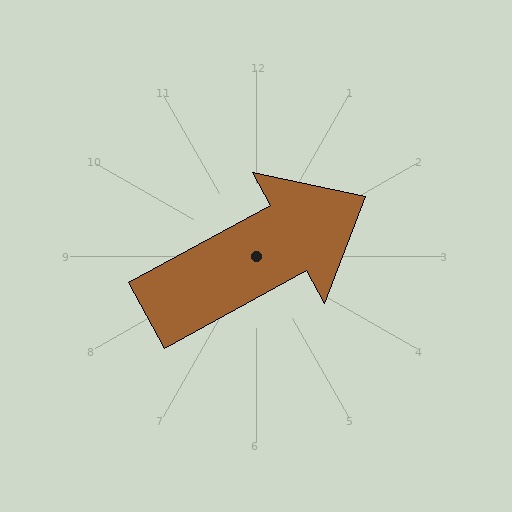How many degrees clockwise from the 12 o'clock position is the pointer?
Approximately 61 degrees.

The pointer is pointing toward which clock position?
Roughly 2 o'clock.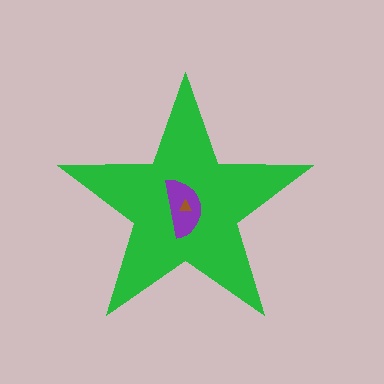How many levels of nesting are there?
3.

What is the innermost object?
The brown triangle.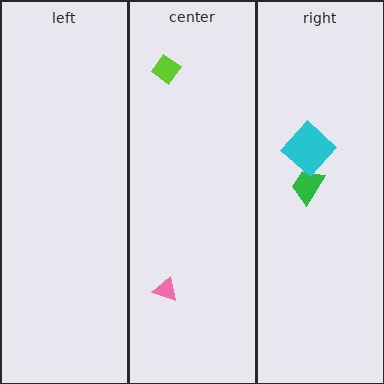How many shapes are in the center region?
2.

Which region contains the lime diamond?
The center region.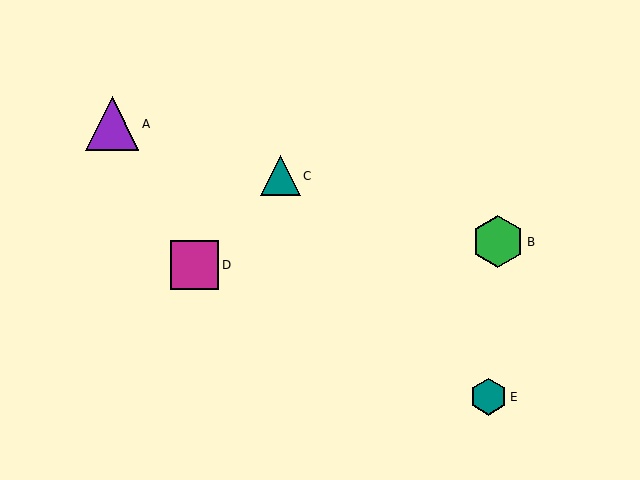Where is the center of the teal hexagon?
The center of the teal hexagon is at (488, 397).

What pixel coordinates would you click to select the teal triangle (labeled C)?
Click at (280, 176) to select the teal triangle C.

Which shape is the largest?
The purple triangle (labeled A) is the largest.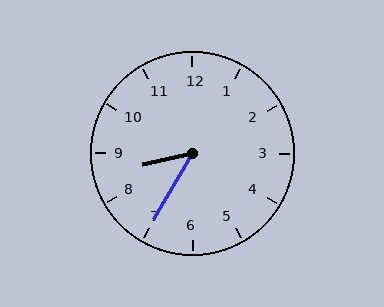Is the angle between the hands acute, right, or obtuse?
It is acute.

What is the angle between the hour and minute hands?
Approximately 48 degrees.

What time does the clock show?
8:35.